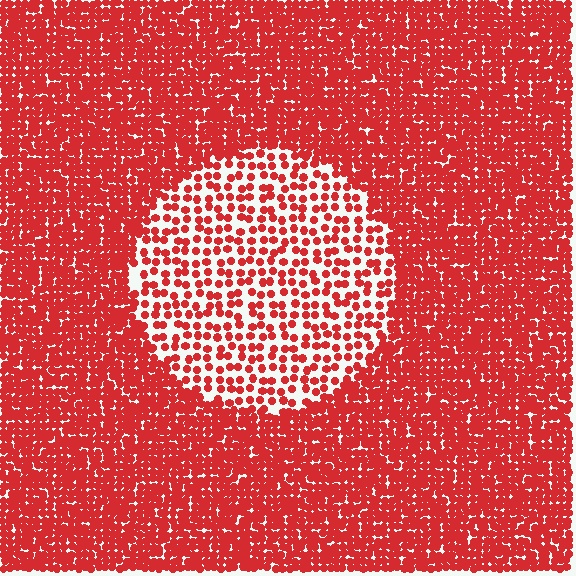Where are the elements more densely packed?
The elements are more densely packed outside the circle boundary.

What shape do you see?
I see a circle.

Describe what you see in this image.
The image contains small red elements arranged at two different densities. A circle-shaped region is visible where the elements are less densely packed than the surrounding area.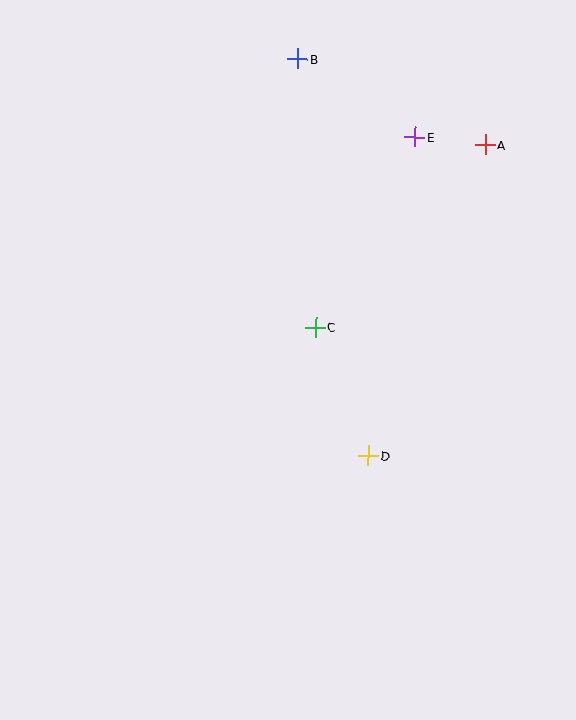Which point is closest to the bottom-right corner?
Point D is closest to the bottom-right corner.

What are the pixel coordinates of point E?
Point E is at (415, 137).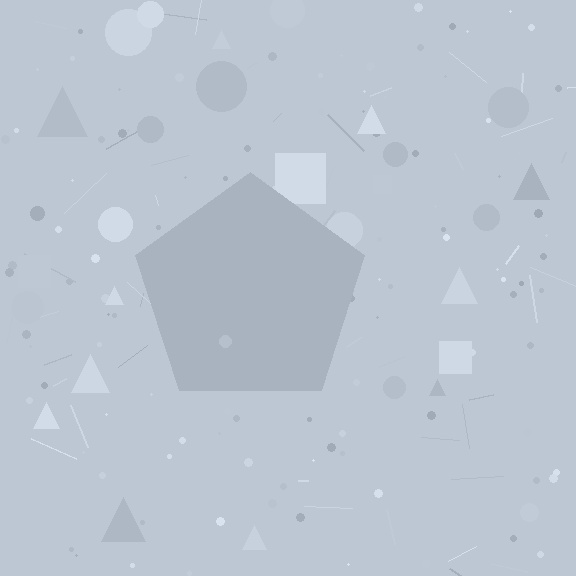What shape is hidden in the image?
A pentagon is hidden in the image.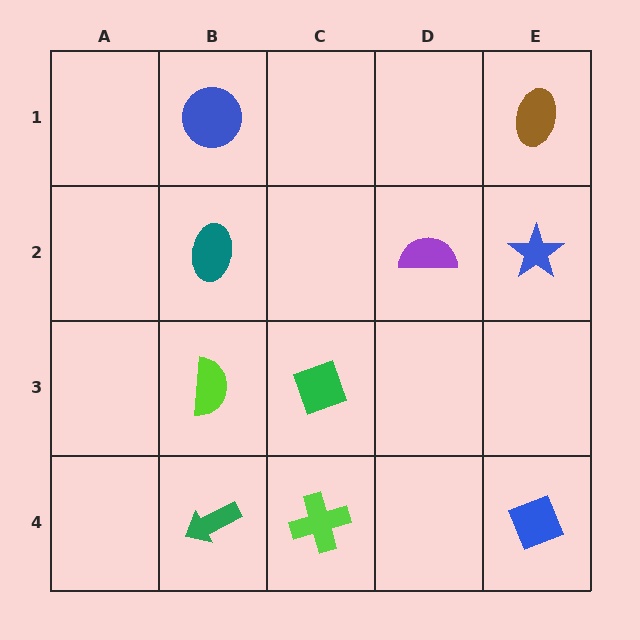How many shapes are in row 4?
3 shapes.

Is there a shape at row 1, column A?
No, that cell is empty.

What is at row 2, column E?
A blue star.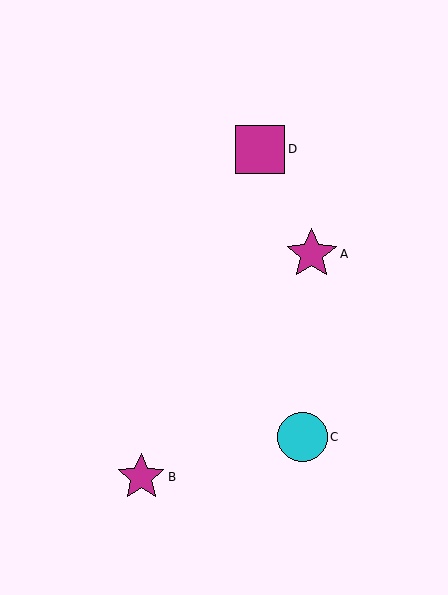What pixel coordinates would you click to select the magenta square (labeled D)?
Click at (260, 149) to select the magenta square D.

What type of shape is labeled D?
Shape D is a magenta square.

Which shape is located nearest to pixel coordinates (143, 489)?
The magenta star (labeled B) at (141, 477) is nearest to that location.